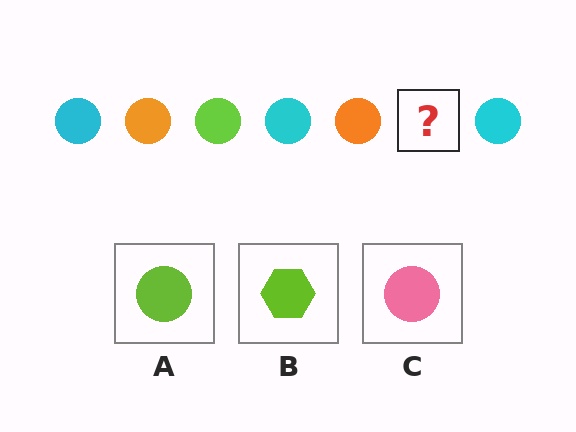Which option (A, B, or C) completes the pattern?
A.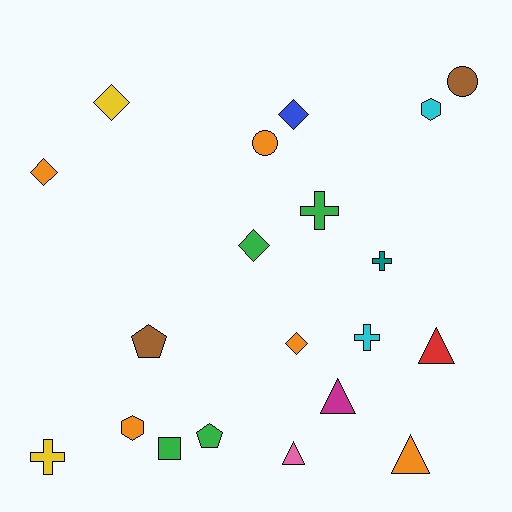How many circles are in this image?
There are 2 circles.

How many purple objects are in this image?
There are no purple objects.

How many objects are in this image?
There are 20 objects.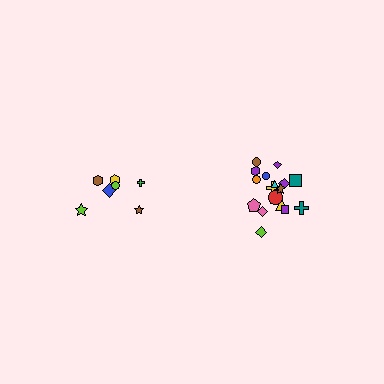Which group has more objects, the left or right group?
The right group.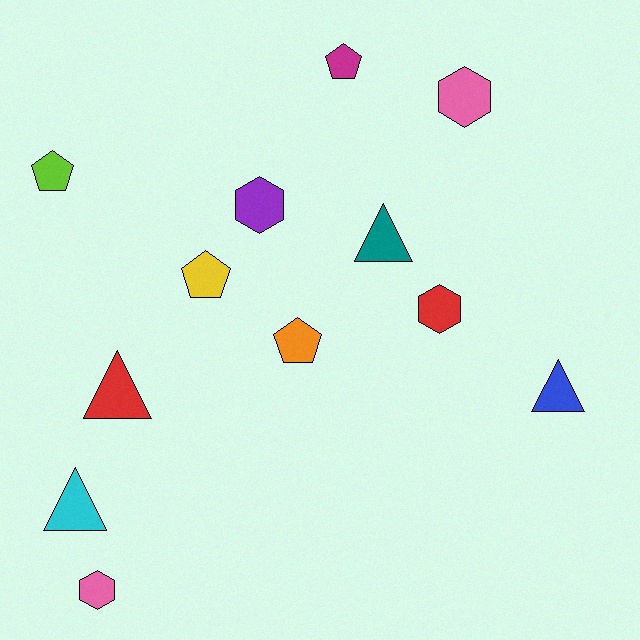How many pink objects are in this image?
There are 2 pink objects.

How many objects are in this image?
There are 12 objects.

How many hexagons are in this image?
There are 4 hexagons.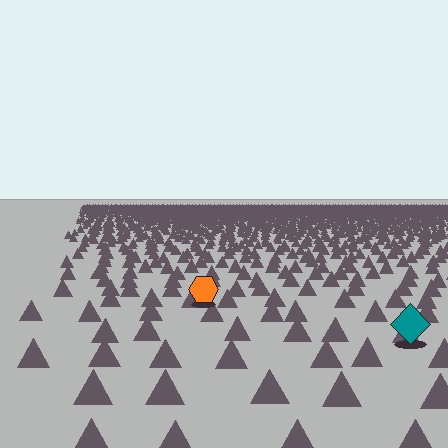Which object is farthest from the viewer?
The orange hexagon is farthest from the viewer. It appears smaller and the ground texture around it is denser.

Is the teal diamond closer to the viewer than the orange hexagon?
Yes. The teal diamond is closer — you can tell from the texture gradient: the ground texture is coarser near it.